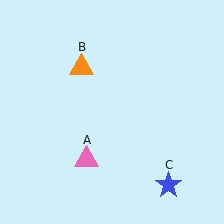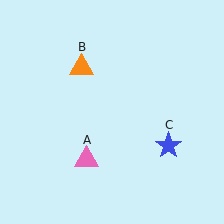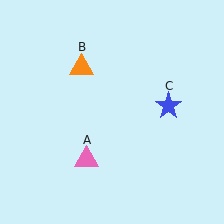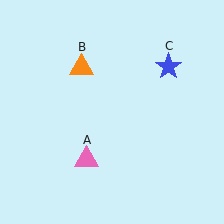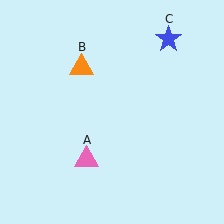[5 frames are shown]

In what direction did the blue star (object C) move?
The blue star (object C) moved up.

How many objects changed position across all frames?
1 object changed position: blue star (object C).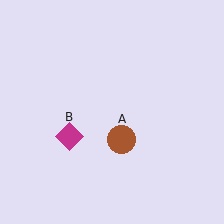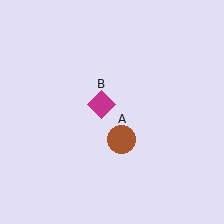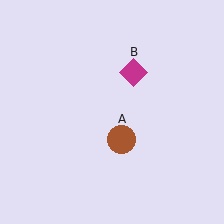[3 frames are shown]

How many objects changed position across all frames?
1 object changed position: magenta diamond (object B).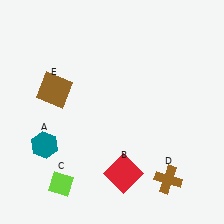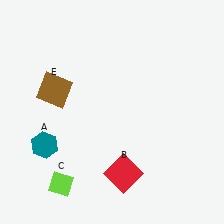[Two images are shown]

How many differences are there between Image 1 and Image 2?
There is 1 difference between the two images.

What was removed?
The brown cross (D) was removed in Image 2.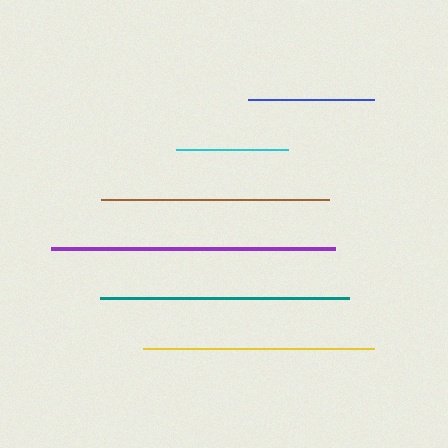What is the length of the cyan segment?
The cyan segment is approximately 112 pixels long.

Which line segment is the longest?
The purple line is the longest at approximately 284 pixels.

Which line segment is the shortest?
The cyan line is the shortest at approximately 112 pixels.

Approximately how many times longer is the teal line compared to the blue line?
The teal line is approximately 2.0 times the length of the blue line.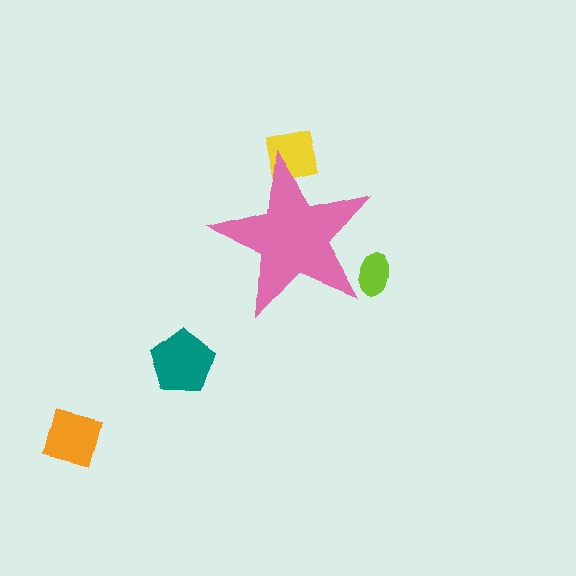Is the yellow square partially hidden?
Yes, the yellow square is partially hidden behind the pink star.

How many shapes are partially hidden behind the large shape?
2 shapes are partially hidden.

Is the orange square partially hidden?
No, the orange square is fully visible.